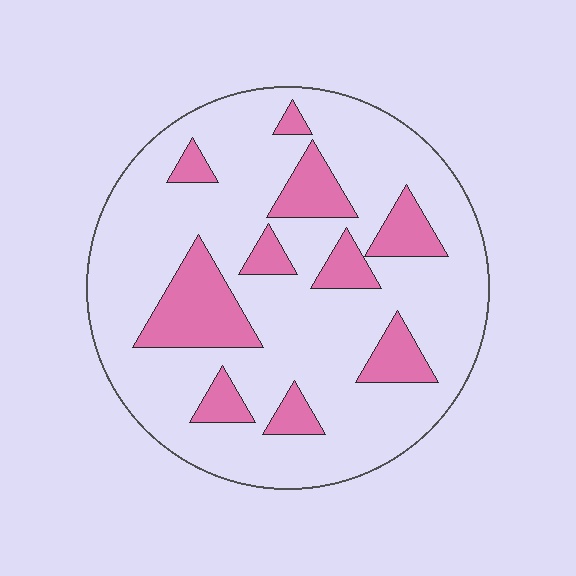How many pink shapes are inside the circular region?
10.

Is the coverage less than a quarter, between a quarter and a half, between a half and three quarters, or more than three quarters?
Less than a quarter.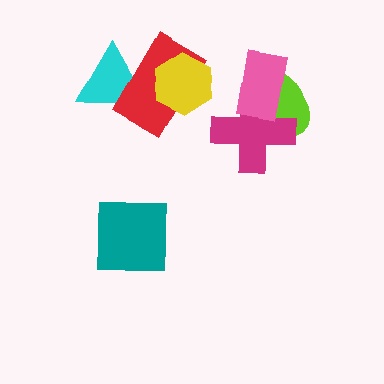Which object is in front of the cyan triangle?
The red rectangle is in front of the cyan triangle.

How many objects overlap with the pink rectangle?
2 objects overlap with the pink rectangle.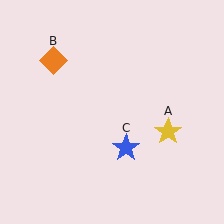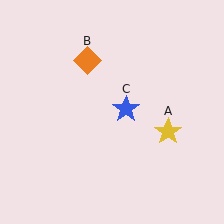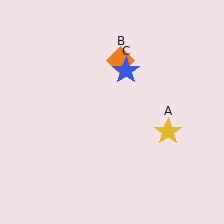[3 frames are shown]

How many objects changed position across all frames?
2 objects changed position: orange diamond (object B), blue star (object C).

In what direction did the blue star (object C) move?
The blue star (object C) moved up.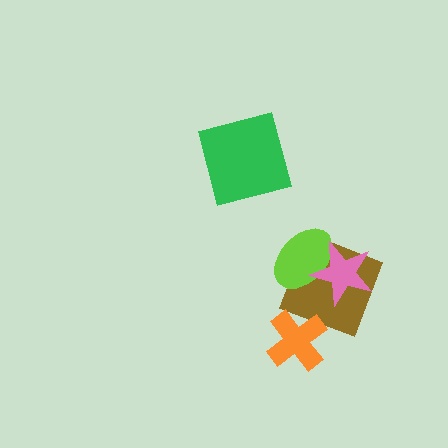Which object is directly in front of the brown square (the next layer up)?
The lime ellipse is directly in front of the brown square.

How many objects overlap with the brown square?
2 objects overlap with the brown square.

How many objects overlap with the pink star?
2 objects overlap with the pink star.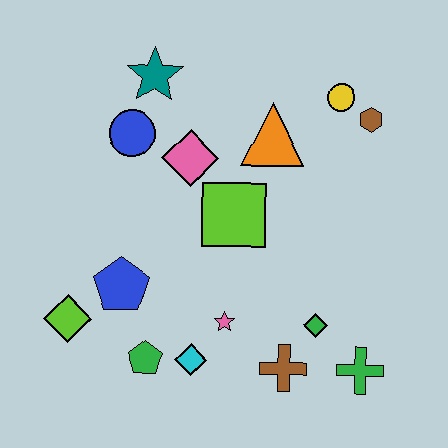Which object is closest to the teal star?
The blue circle is closest to the teal star.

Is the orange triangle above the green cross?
Yes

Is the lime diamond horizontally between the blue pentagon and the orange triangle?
No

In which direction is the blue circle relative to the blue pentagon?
The blue circle is above the blue pentagon.